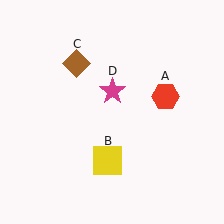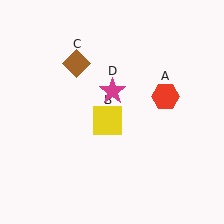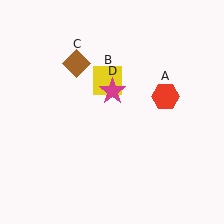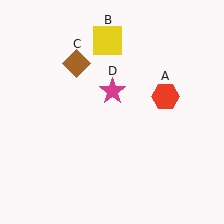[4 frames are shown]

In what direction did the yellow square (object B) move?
The yellow square (object B) moved up.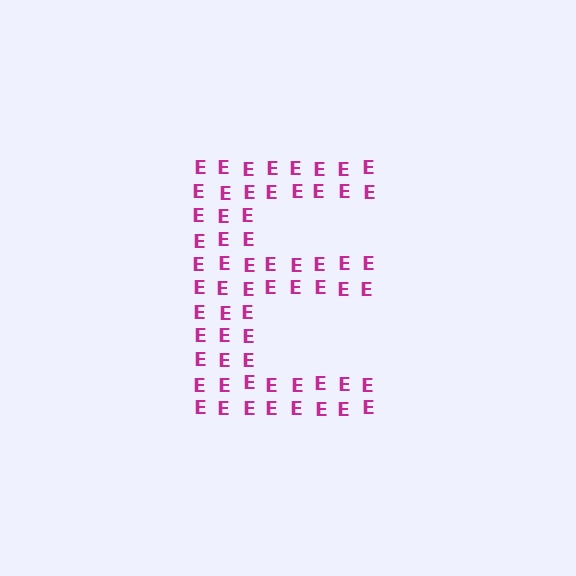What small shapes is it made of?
It is made of small letter E's.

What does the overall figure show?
The overall figure shows the letter E.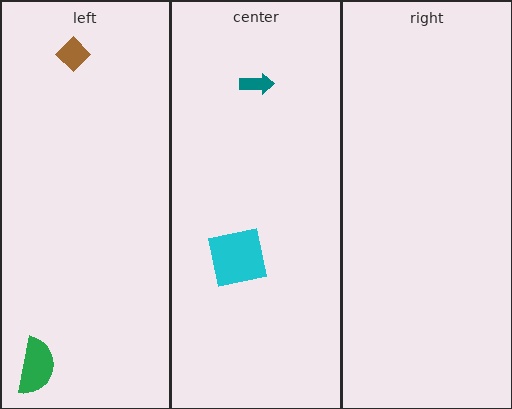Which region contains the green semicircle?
The left region.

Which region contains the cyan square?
The center region.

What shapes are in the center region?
The cyan square, the teal arrow.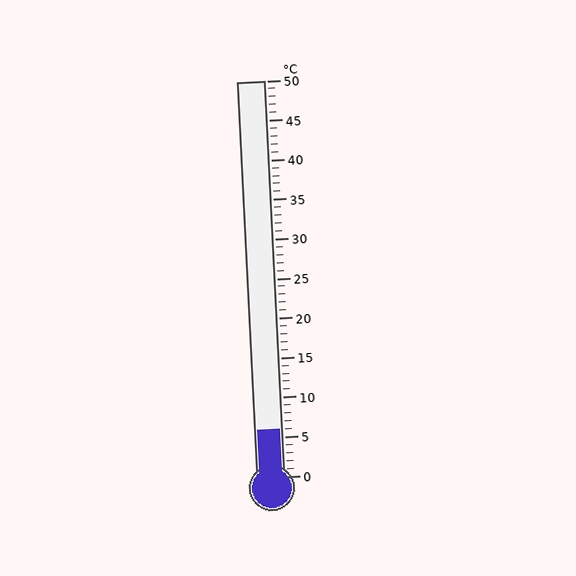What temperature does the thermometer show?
The thermometer shows approximately 6°C.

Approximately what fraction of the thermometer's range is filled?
The thermometer is filled to approximately 10% of its range.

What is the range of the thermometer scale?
The thermometer scale ranges from 0°C to 50°C.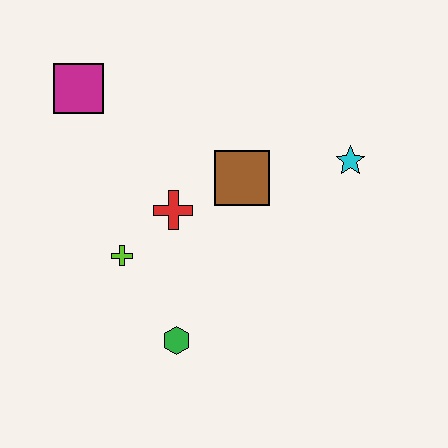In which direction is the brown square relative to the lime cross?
The brown square is to the right of the lime cross.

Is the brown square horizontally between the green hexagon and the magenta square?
No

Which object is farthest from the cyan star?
The magenta square is farthest from the cyan star.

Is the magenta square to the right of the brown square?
No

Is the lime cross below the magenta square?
Yes